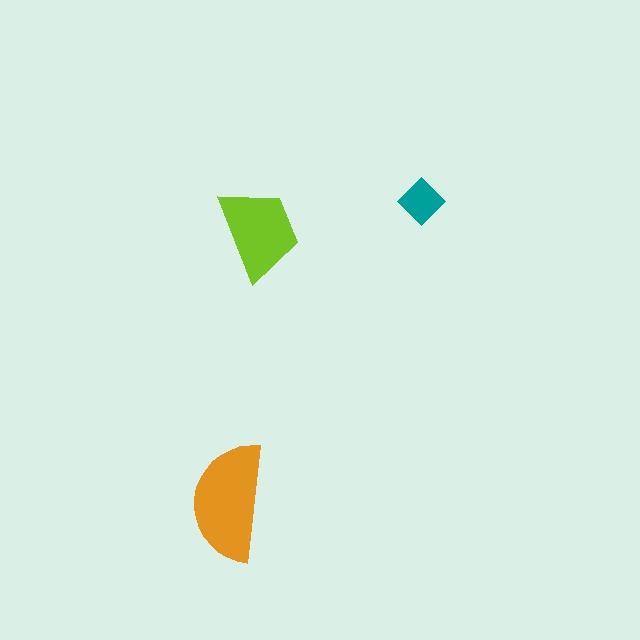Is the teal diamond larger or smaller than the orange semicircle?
Smaller.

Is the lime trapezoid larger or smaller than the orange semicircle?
Smaller.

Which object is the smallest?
The teal diamond.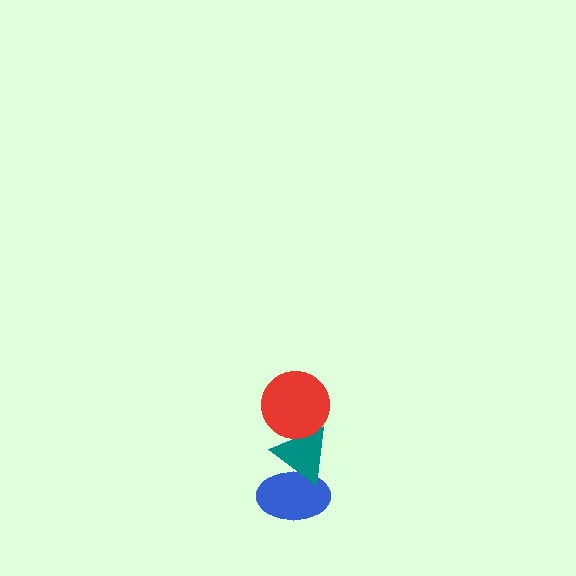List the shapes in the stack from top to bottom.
From top to bottom: the red circle, the teal triangle, the blue ellipse.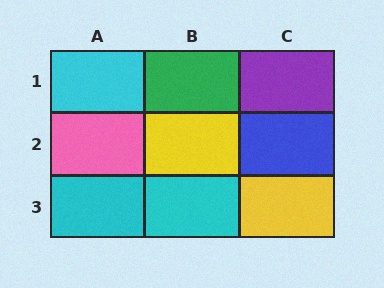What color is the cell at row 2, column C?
Blue.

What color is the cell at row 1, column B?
Green.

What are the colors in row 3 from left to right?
Cyan, cyan, yellow.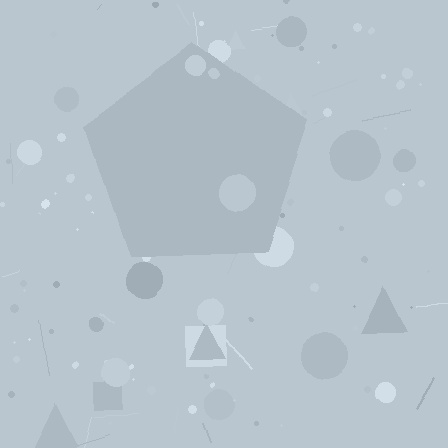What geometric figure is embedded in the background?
A pentagon is embedded in the background.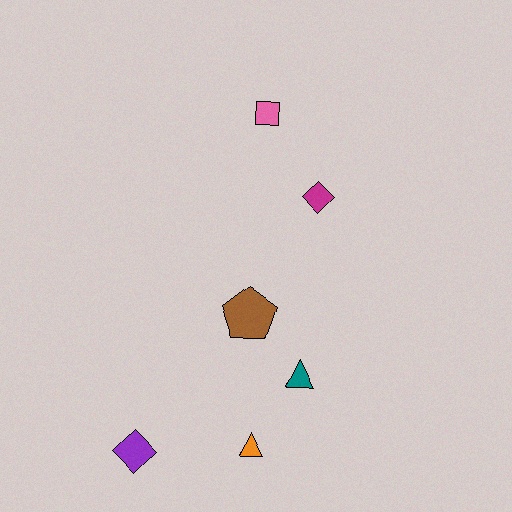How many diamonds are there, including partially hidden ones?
There are 2 diamonds.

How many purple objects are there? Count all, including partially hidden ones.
There is 1 purple object.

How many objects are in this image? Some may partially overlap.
There are 6 objects.